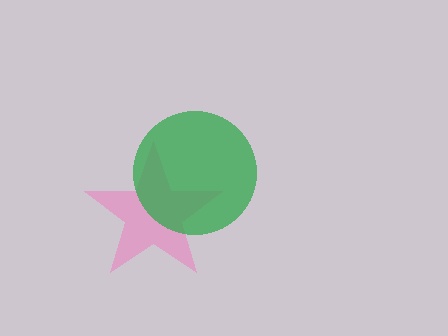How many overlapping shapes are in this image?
There are 2 overlapping shapes in the image.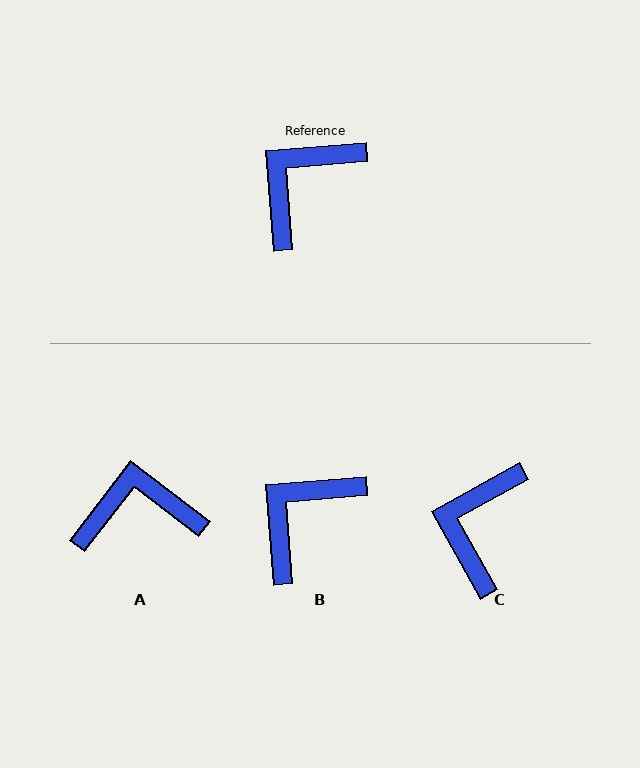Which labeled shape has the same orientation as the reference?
B.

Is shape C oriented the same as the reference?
No, it is off by about 25 degrees.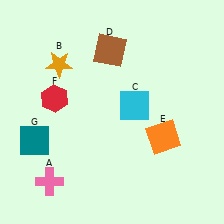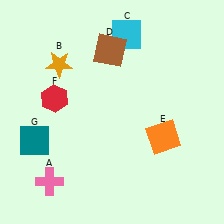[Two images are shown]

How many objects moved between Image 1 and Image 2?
1 object moved between the two images.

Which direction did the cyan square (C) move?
The cyan square (C) moved up.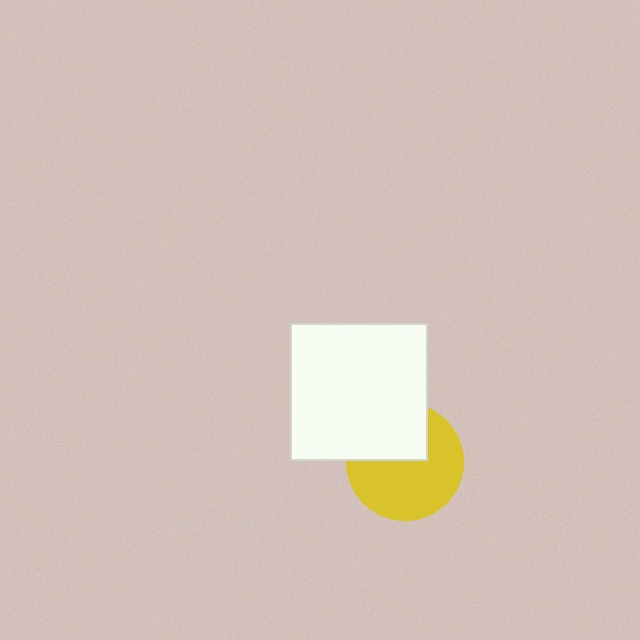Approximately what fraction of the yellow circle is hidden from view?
Roughly 36% of the yellow circle is hidden behind the white square.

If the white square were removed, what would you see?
You would see the complete yellow circle.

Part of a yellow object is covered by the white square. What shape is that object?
It is a circle.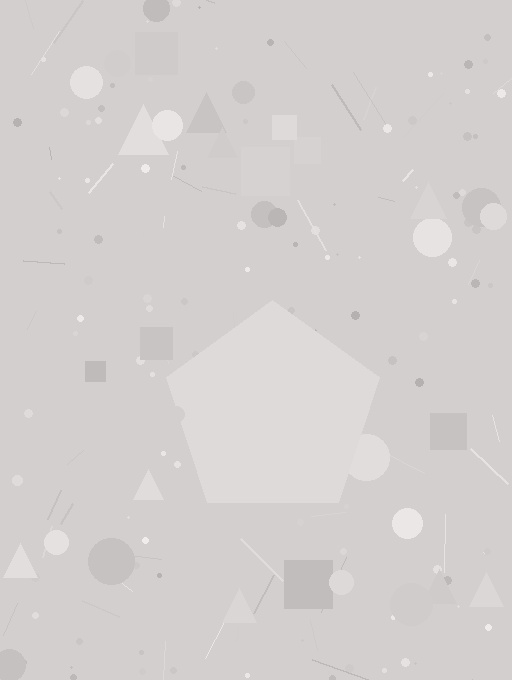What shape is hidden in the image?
A pentagon is hidden in the image.